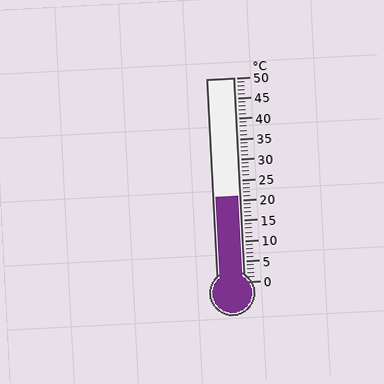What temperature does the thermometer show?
The thermometer shows approximately 21°C.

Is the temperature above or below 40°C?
The temperature is below 40°C.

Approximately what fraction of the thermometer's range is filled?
The thermometer is filled to approximately 40% of its range.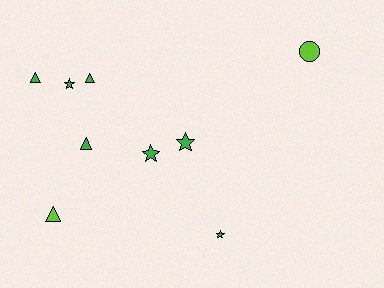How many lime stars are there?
There are no lime stars.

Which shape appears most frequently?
Triangle, with 4 objects.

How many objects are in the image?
There are 9 objects.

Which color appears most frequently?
Green, with 7 objects.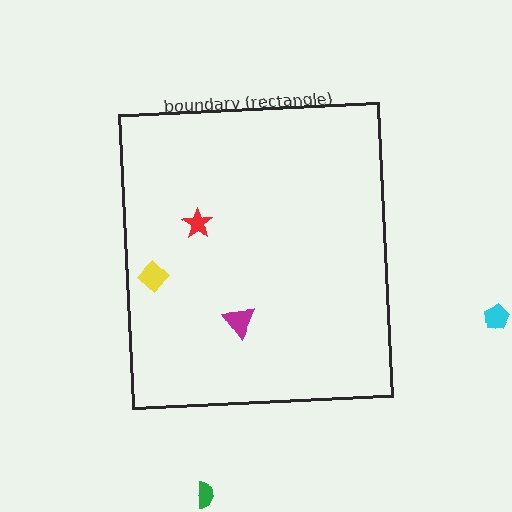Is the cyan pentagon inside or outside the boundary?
Outside.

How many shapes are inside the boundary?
3 inside, 2 outside.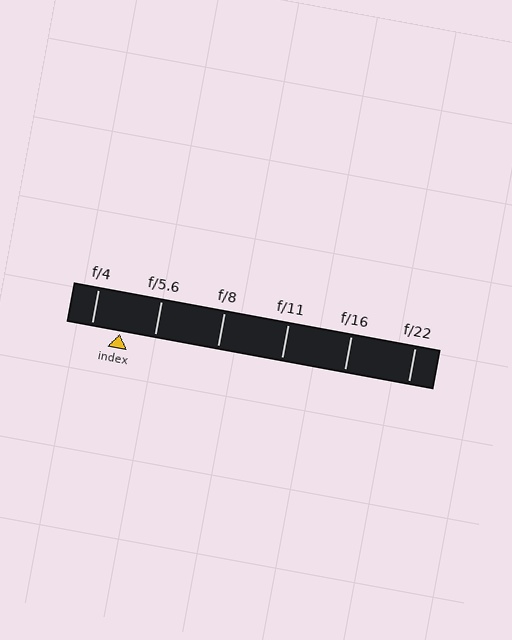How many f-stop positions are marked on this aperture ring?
There are 6 f-stop positions marked.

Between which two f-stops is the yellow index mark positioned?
The index mark is between f/4 and f/5.6.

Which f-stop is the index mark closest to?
The index mark is closest to f/4.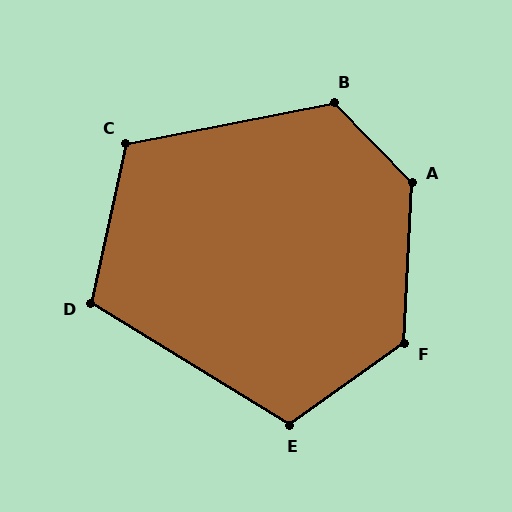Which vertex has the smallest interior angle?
D, at approximately 109 degrees.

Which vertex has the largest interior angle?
A, at approximately 133 degrees.